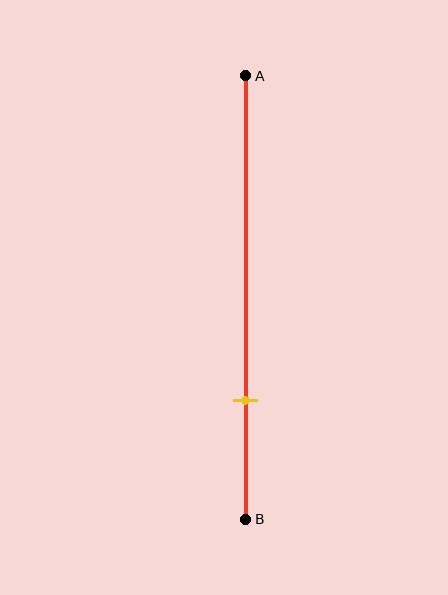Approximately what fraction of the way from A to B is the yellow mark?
The yellow mark is approximately 75% of the way from A to B.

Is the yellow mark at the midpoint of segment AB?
No, the mark is at about 75% from A, not at the 50% midpoint.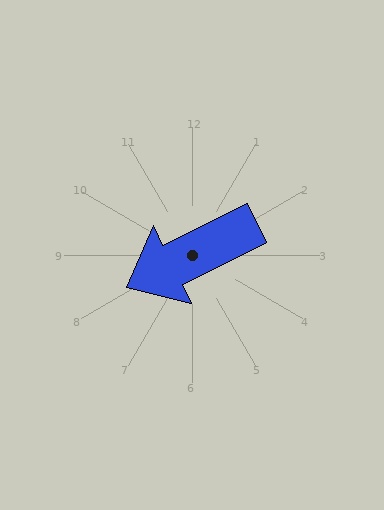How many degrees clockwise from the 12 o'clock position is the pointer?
Approximately 244 degrees.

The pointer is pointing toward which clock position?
Roughly 8 o'clock.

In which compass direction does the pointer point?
Southwest.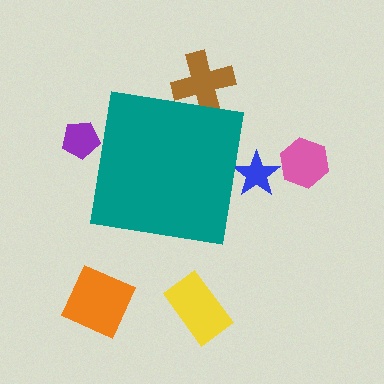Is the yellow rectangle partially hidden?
No, the yellow rectangle is fully visible.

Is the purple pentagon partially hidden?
Yes, the purple pentagon is partially hidden behind the teal square.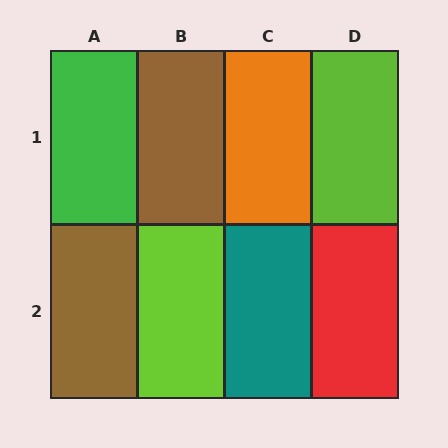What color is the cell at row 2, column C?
Teal.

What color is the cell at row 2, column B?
Lime.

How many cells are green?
1 cell is green.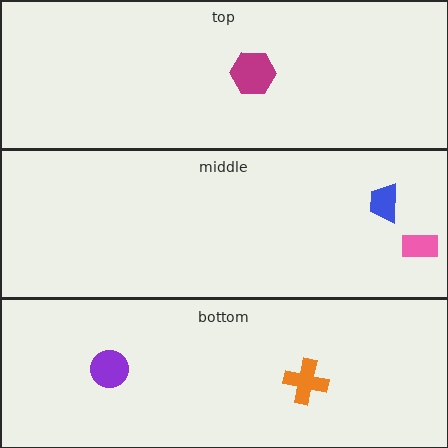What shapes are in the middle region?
The pink rectangle, the blue trapezoid.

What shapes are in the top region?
The magenta hexagon.